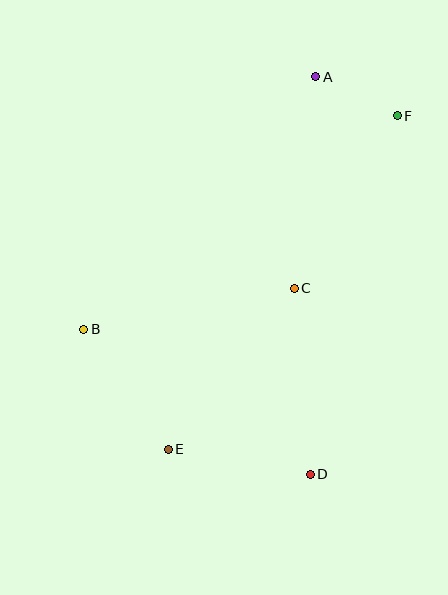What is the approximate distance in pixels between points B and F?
The distance between B and F is approximately 379 pixels.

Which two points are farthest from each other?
Points E and F are farthest from each other.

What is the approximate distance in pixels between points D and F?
The distance between D and F is approximately 369 pixels.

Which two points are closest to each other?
Points A and F are closest to each other.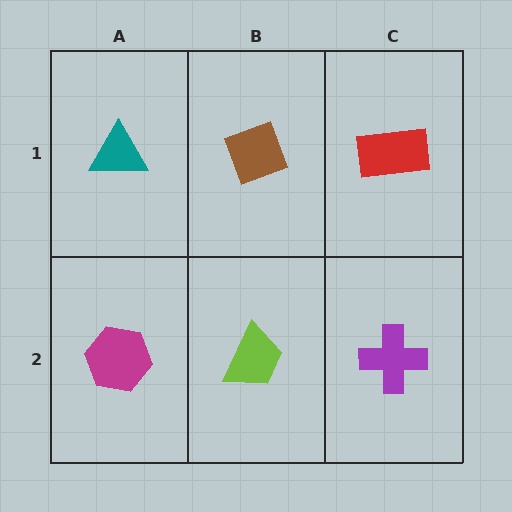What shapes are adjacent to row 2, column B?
A brown diamond (row 1, column B), a magenta hexagon (row 2, column A), a purple cross (row 2, column C).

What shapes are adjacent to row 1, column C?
A purple cross (row 2, column C), a brown diamond (row 1, column B).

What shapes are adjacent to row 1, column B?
A lime trapezoid (row 2, column B), a teal triangle (row 1, column A), a red rectangle (row 1, column C).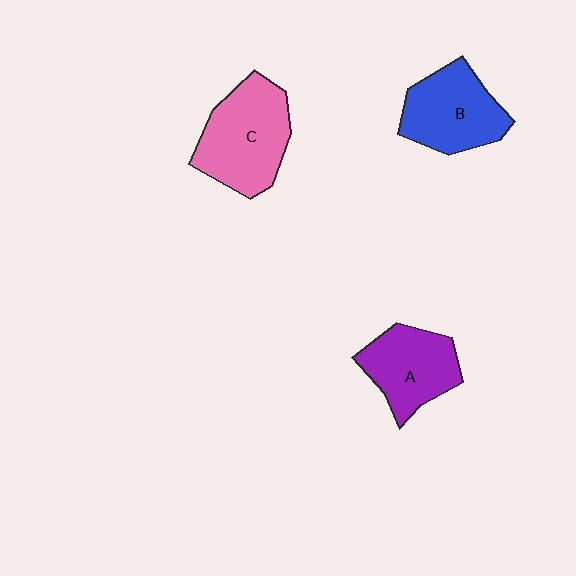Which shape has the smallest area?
Shape A (purple).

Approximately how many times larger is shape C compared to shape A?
Approximately 1.3 times.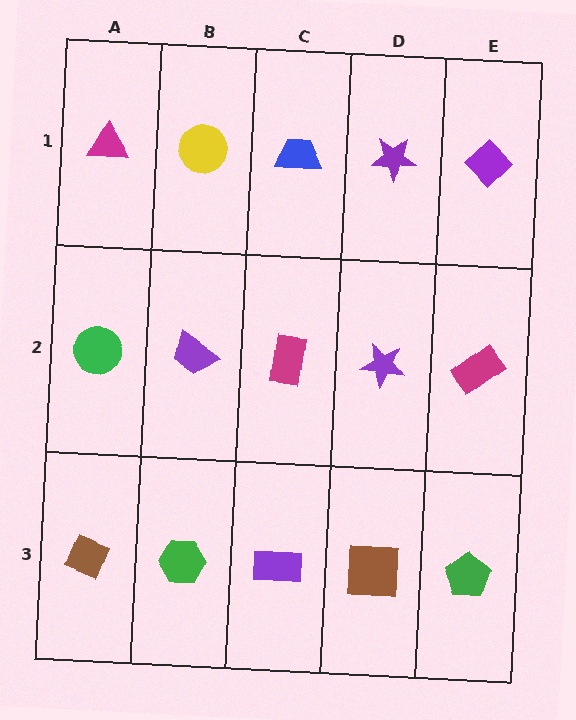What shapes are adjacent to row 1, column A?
A green circle (row 2, column A), a yellow circle (row 1, column B).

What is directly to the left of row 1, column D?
A blue trapezoid.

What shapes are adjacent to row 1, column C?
A magenta rectangle (row 2, column C), a yellow circle (row 1, column B), a purple star (row 1, column D).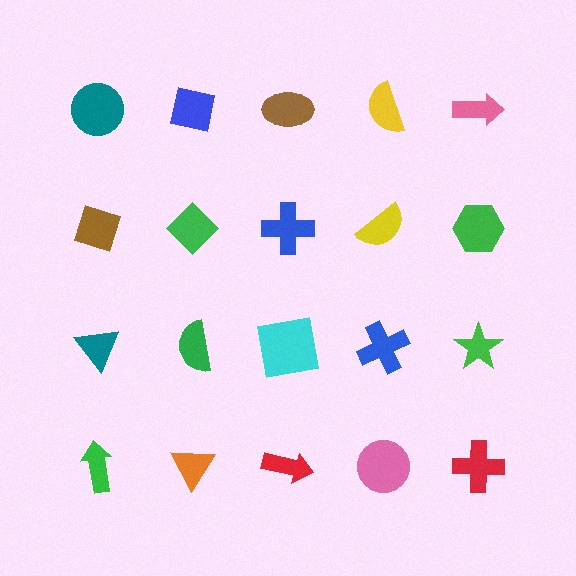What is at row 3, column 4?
A blue cross.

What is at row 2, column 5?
A green hexagon.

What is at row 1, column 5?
A pink arrow.